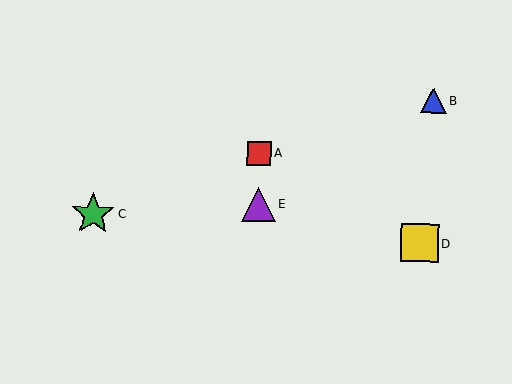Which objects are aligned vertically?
Objects A, E are aligned vertically.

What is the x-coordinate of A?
Object A is at x≈259.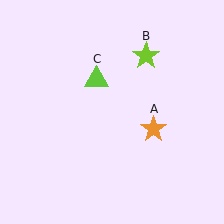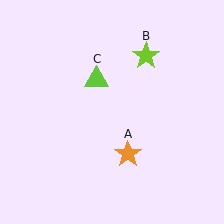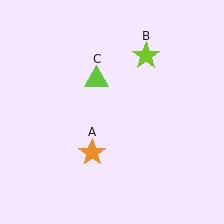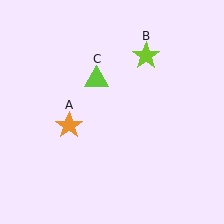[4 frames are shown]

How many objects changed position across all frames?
1 object changed position: orange star (object A).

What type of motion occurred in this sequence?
The orange star (object A) rotated clockwise around the center of the scene.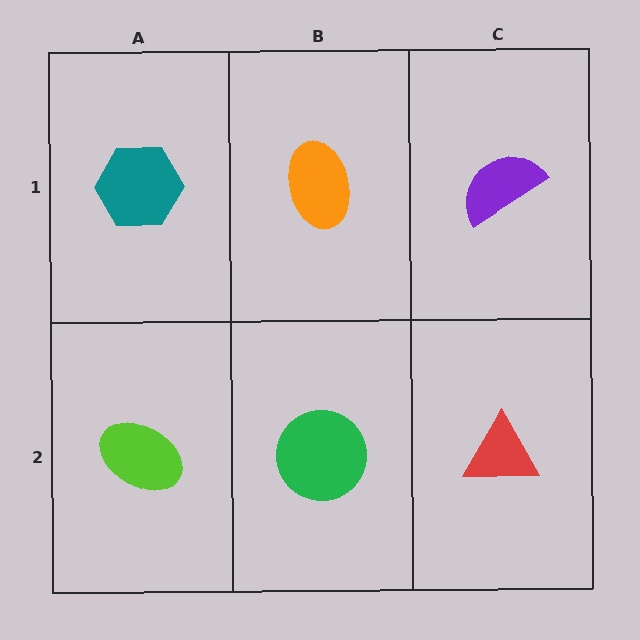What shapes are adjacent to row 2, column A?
A teal hexagon (row 1, column A), a green circle (row 2, column B).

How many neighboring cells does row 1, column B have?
3.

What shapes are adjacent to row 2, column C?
A purple semicircle (row 1, column C), a green circle (row 2, column B).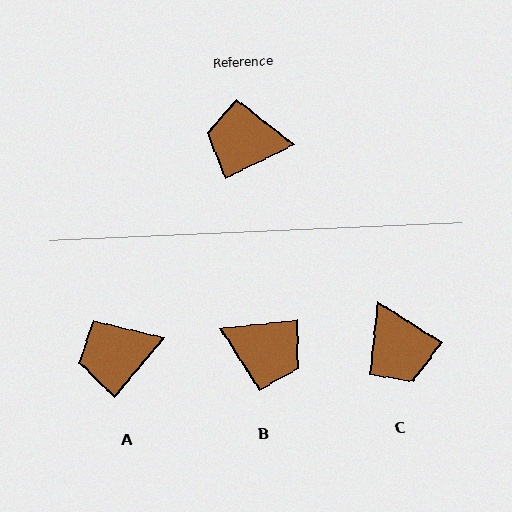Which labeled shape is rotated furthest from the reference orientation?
B, about 160 degrees away.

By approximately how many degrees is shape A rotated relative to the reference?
Approximately 24 degrees counter-clockwise.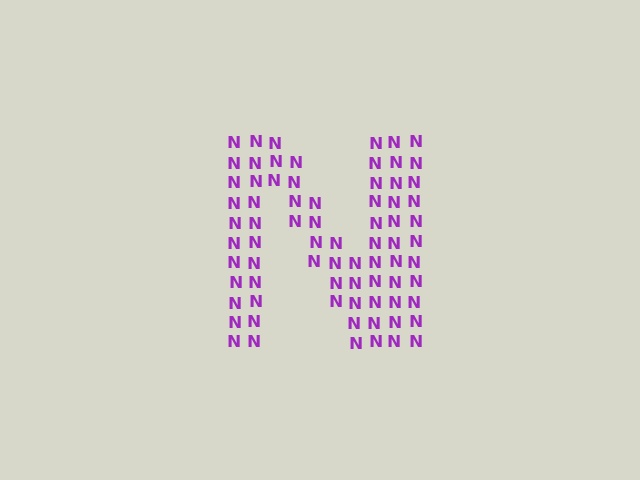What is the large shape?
The large shape is the letter N.